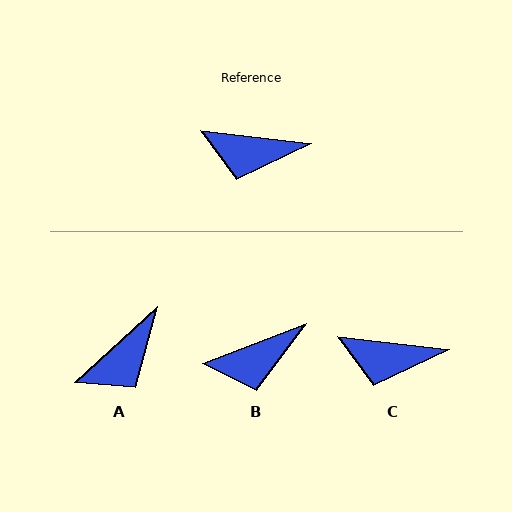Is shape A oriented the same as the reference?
No, it is off by about 49 degrees.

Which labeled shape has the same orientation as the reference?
C.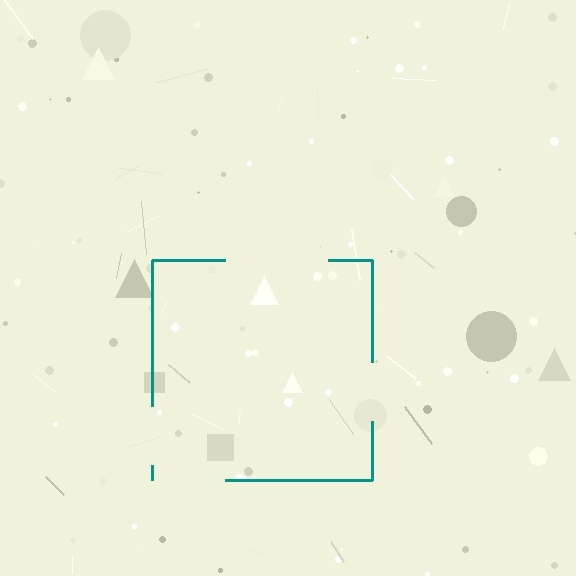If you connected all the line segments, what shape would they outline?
They would outline a square.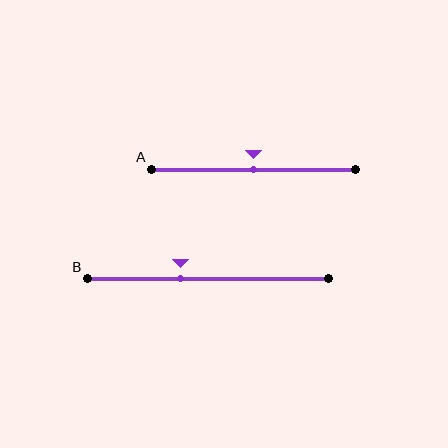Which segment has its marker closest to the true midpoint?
Segment A has its marker closest to the true midpoint.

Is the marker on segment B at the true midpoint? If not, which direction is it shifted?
No, the marker on segment B is shifted to the left by about 11% of the segment length.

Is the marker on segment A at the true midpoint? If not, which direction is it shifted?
Yes, the marker on segment A is at the true midpoint.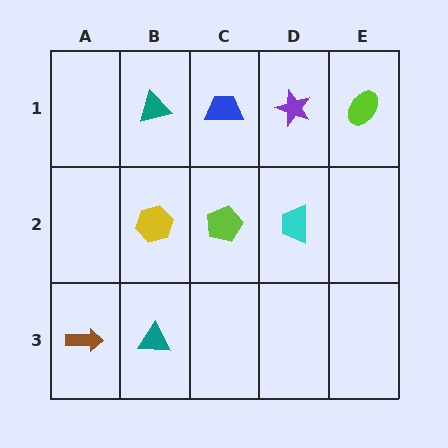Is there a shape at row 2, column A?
No, that cell is empty.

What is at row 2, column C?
A lime pentagon.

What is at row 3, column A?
A brown arrow.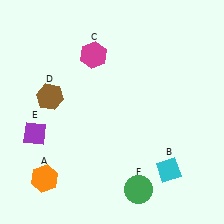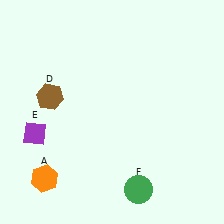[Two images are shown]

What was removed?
The cyan diamond (B), the magenta hexagon (C) were removed in Image 2.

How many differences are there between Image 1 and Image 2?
There are 2 differences between the two images.